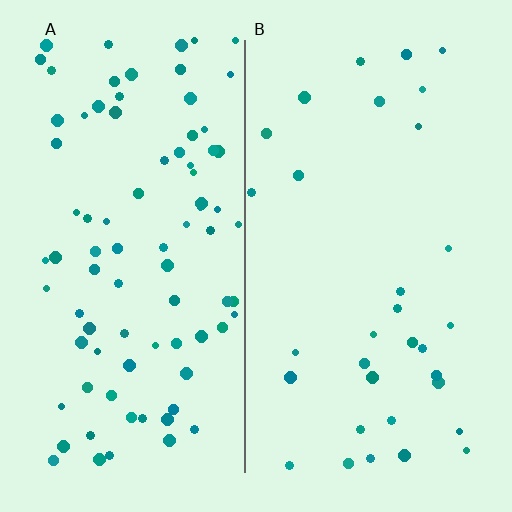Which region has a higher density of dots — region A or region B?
A (the left).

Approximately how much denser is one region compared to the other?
Approximately 2.7× — region A over region B.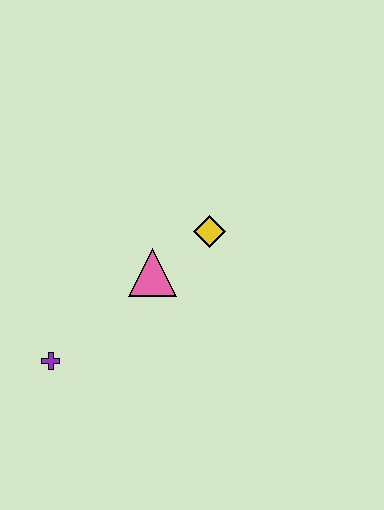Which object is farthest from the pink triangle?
The purple cross is farthest from the pink triangle.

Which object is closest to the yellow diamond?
The pink triangle is closest to the yellow diamond.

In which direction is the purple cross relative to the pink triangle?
The purple cross is to the left of the pink triangle.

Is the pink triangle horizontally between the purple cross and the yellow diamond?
Yes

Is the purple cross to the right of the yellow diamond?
No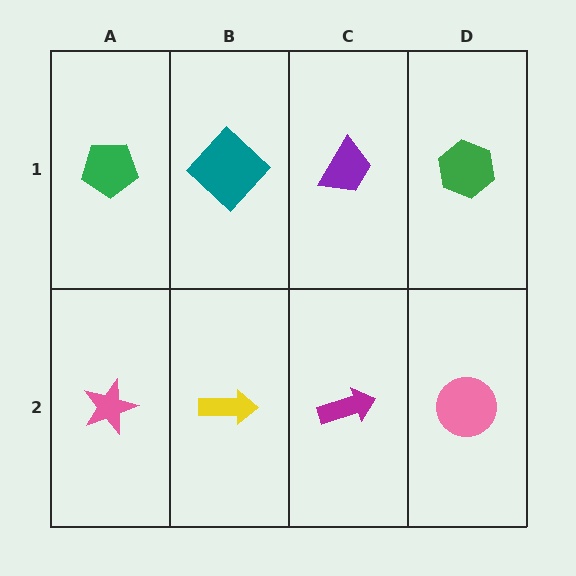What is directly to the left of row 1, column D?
A purple trapezoid.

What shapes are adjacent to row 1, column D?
A pink circle (row 2, column D), a purple trapezoid (row 1, column C).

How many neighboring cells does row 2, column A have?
2.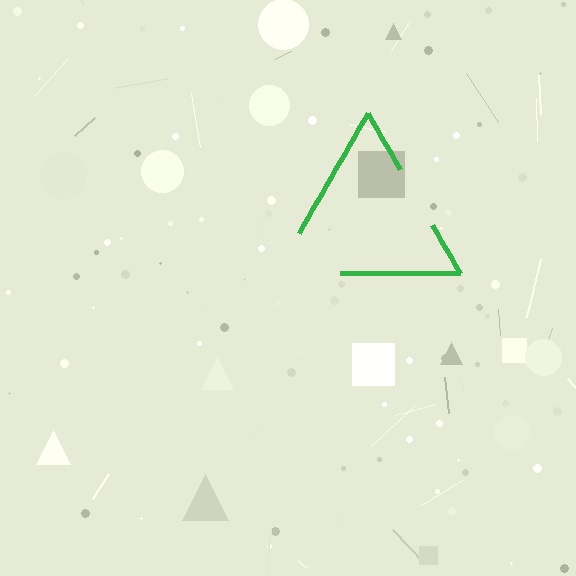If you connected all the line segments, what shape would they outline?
They would outline a triangle.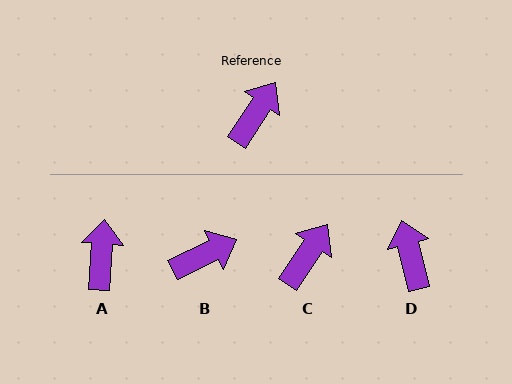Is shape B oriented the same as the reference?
No, it is off by about 31 degrees.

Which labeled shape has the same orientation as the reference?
C.